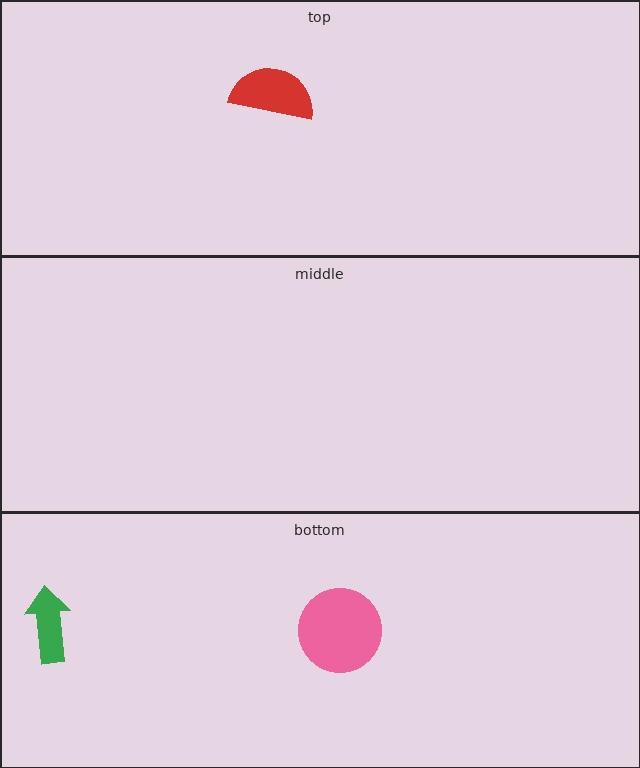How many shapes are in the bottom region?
2.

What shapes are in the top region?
The red semicircle.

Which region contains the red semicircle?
The top region.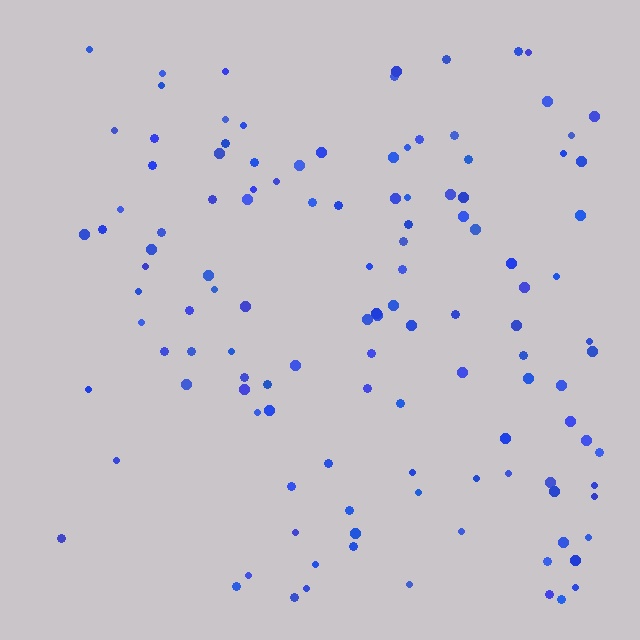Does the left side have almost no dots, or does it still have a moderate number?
Still a moderate number, just noticeably fewer than the right.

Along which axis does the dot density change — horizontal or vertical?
Horizontal.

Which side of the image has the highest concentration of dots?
The right.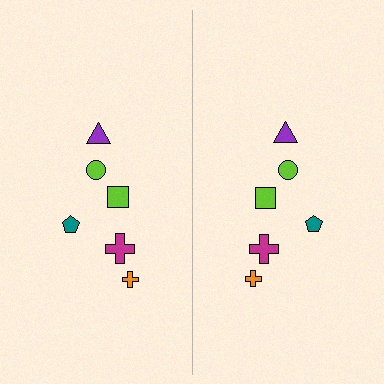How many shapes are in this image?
There are 12 shapes in this image.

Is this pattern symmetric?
Yes, this pattern has bilateral (reflection) symmetry.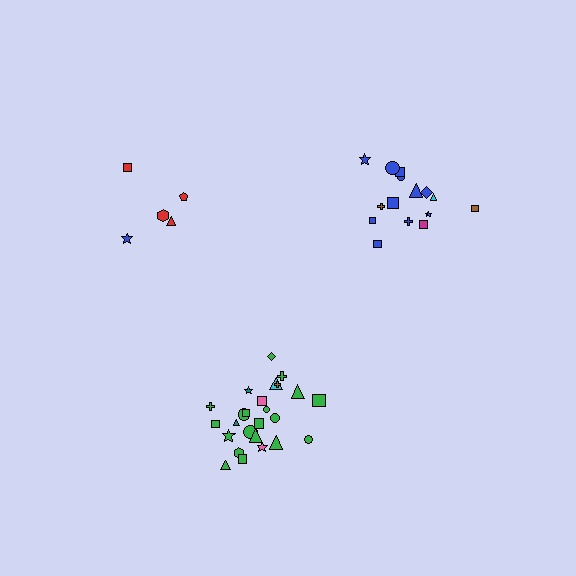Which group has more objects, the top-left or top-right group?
The top-right group.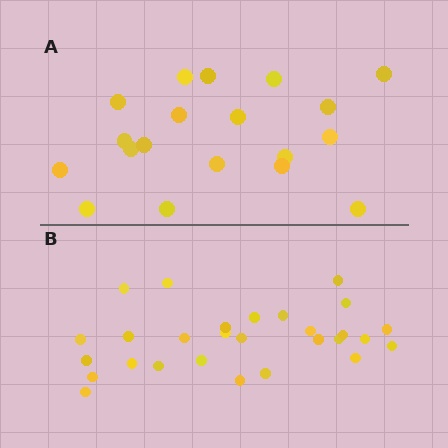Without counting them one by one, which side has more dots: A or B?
Region B (the bottom region) has more dots.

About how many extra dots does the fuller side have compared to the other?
Region B has roughly 8 or so more dots than region A.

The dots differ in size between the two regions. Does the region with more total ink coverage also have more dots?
No. Region A has more total ink coverage because its dots are larger, but region B actually contains more individual dots. Total area can be misleading — the number of items is what matters here.